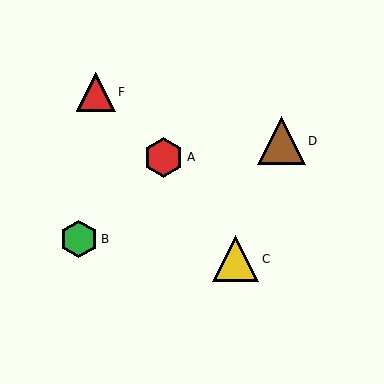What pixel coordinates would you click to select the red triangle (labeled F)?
Click at (96, 92) to select the red triangle F.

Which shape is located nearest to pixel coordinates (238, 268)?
The yellow triangle (labeled C) at (236, 259) is nearest to that location.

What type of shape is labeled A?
Shape A is a red hexagon.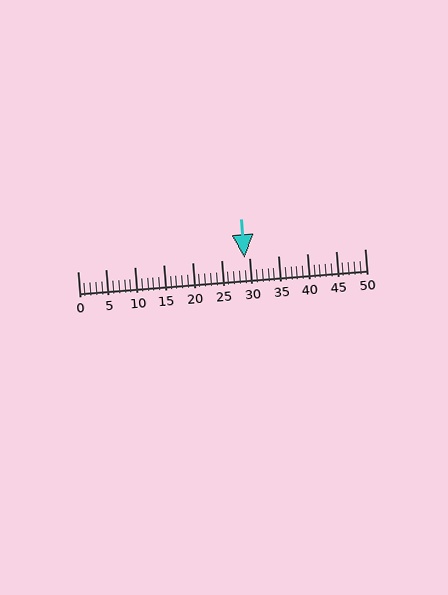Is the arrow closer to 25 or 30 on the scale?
The arrow is closer to 30.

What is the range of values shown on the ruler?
The ruler shows values from 0 to 50.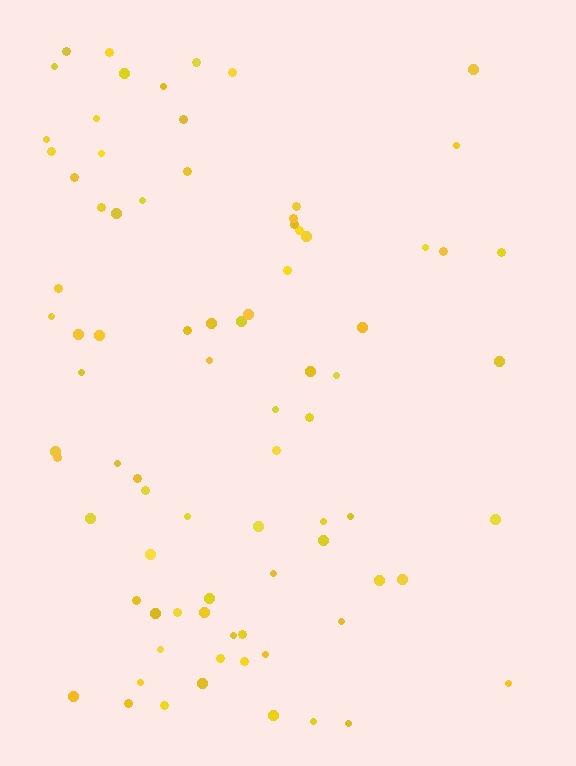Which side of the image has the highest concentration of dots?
The left.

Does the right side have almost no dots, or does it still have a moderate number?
Still a moderate number, just noticeably fewer than the left.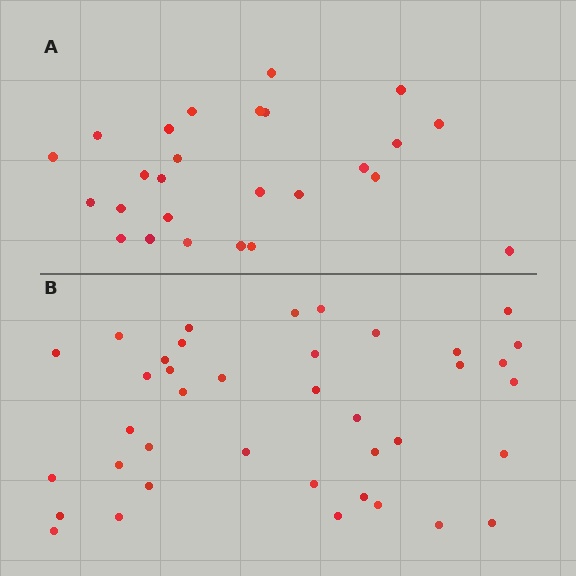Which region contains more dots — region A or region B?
Region B (the bottom region) has more dots.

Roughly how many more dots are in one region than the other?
Region B has approximately 15 more dots than region A.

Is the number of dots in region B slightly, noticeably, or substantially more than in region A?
Region B has substantially more. The ratio is roughly 1.5 to 1.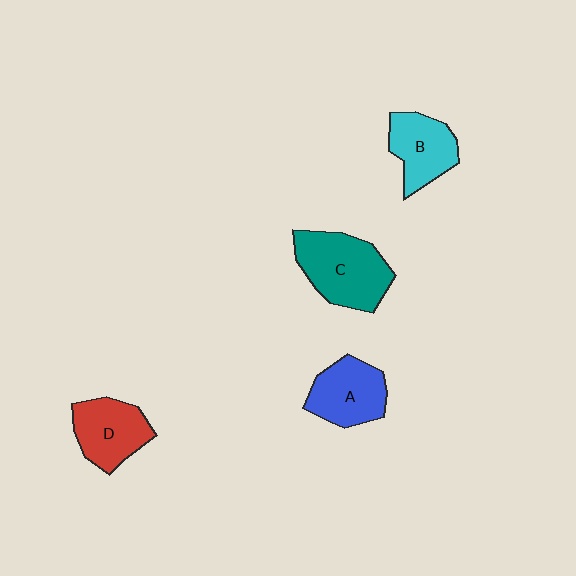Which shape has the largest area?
Shape C (teal).